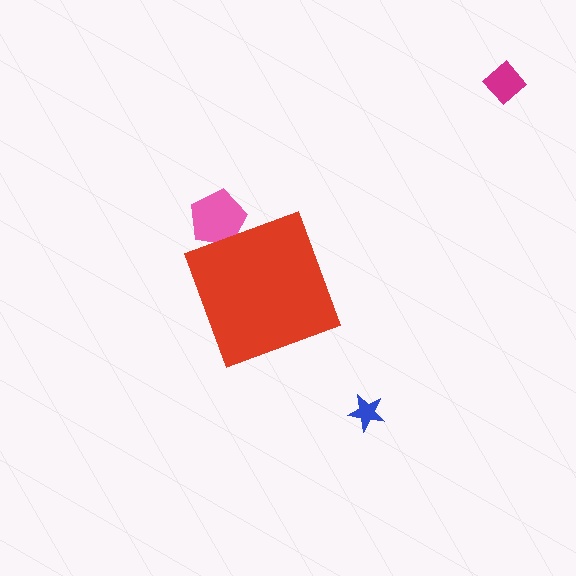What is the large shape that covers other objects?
A red diamond.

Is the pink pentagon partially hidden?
Yes, the pink pentagon is partially hidden behind the red diamond.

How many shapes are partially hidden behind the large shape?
1 shape is partially hidden.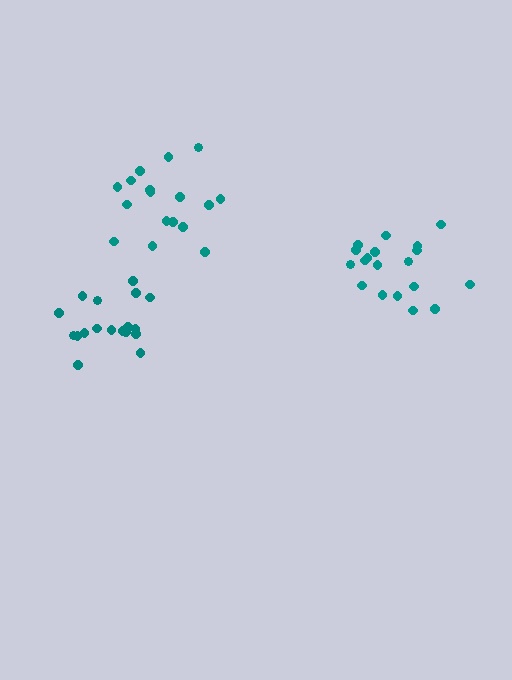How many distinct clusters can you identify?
There are 3 distinct clusters.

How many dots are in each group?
Group 1: 19 dots, Group 2: 17 dots, Group 3: 18 dots (54 total).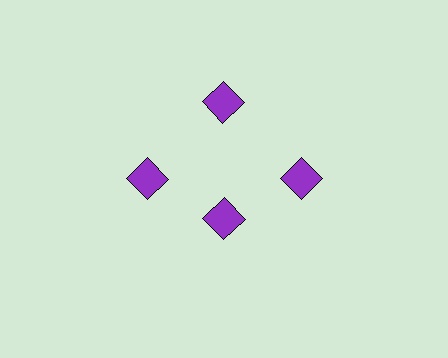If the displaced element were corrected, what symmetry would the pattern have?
It would have 4-fold rotational symmetry — the pattern would map onto itself every 90 degrees.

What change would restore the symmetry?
The symmetry would be restored by moving it outward, back onto the ring so that all 4 diamonds sit at equal angles and equal distance from the center.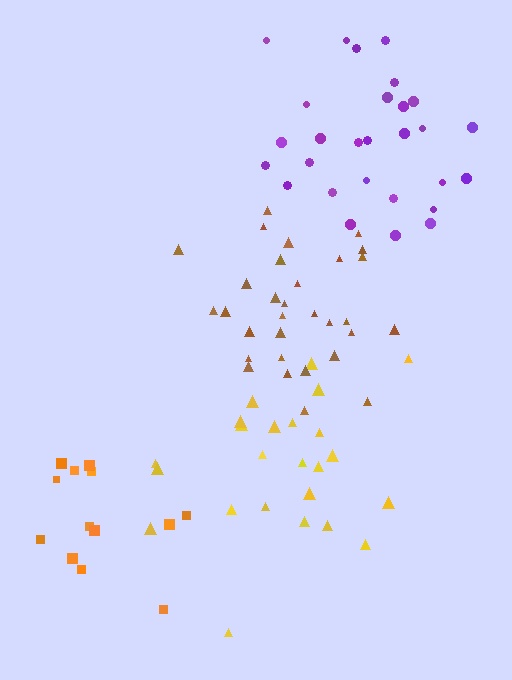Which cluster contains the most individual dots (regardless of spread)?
Brown (31).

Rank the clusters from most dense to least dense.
brown, purple, orange, yellow.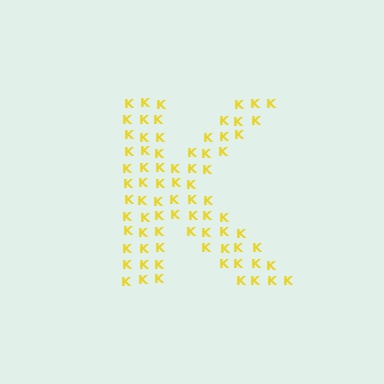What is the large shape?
The large shape is the letter K.